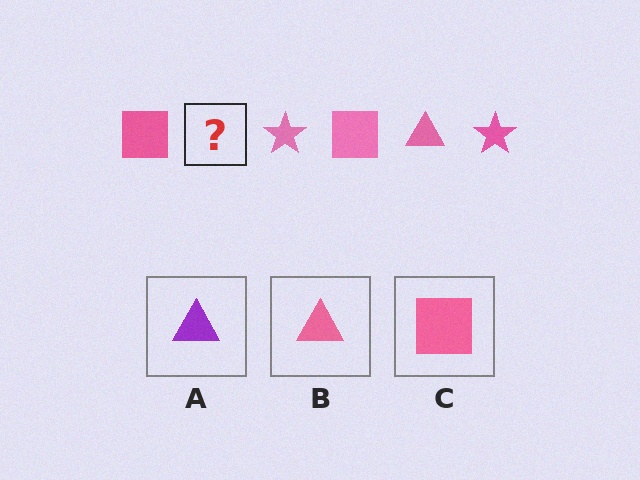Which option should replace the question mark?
Option B.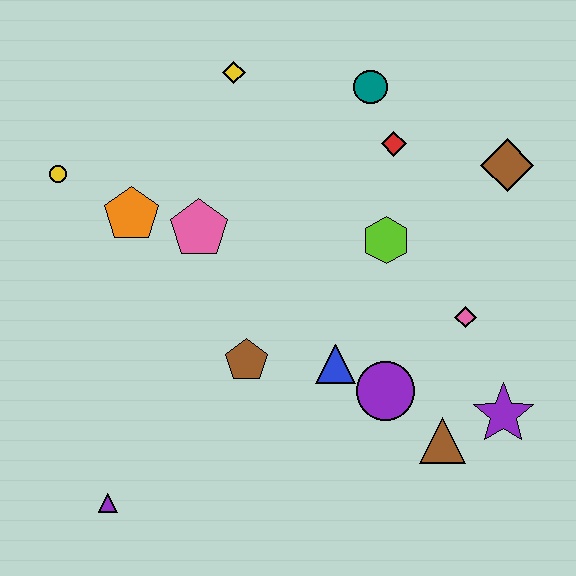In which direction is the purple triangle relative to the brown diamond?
The purple triangle is to the left of the brown diamond.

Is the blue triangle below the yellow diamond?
Yes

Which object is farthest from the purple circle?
The yellow circle is farthest from the purple circle.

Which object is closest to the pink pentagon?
The orange pentagon is closest to the pink pentagon.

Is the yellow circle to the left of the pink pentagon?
Yes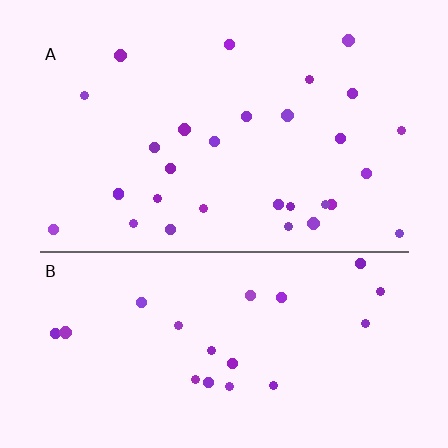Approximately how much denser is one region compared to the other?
Approximately 1.4× — region A over region B.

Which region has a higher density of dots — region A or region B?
A (the top).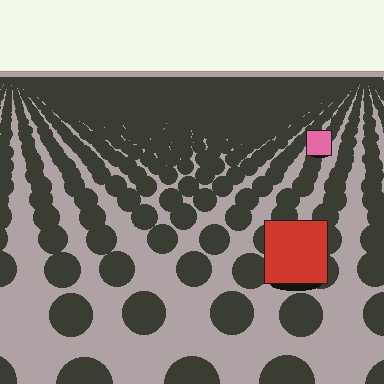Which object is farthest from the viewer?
The pink square is farthest from the viewer. It appears smaller and the ground texture around it is denser.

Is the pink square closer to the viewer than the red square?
No. The red square is closer — you can tell from the texture gradient: the ground texture is coarser near it.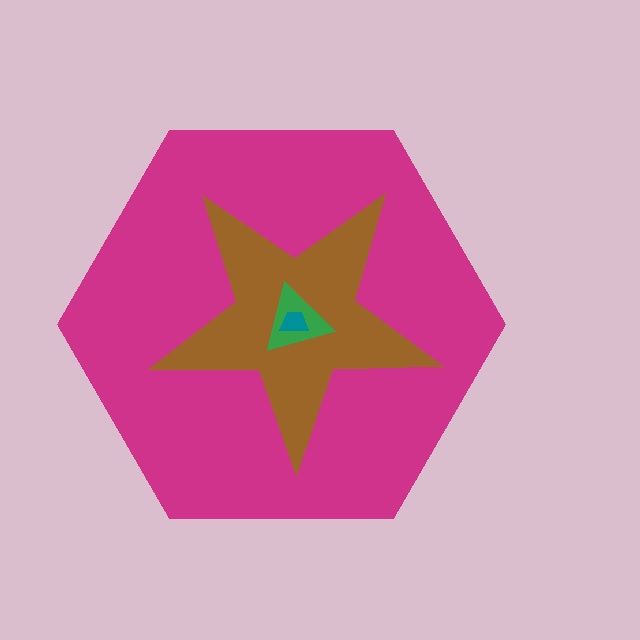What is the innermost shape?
The teal trapezoid.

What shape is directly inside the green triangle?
The teal trapezoid.